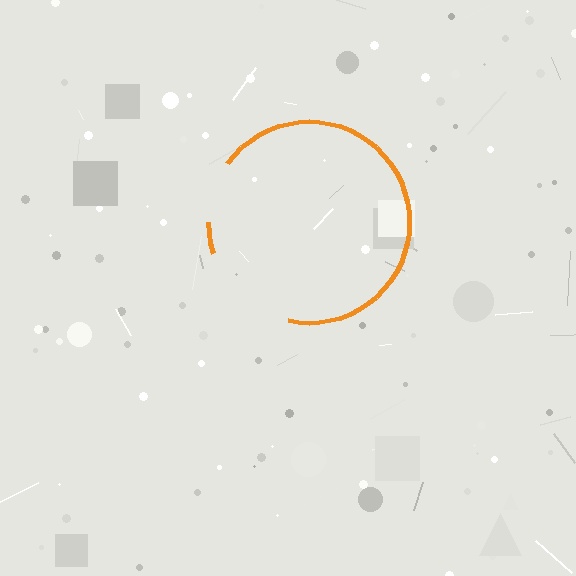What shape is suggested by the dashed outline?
The dashed outline suggests a circle.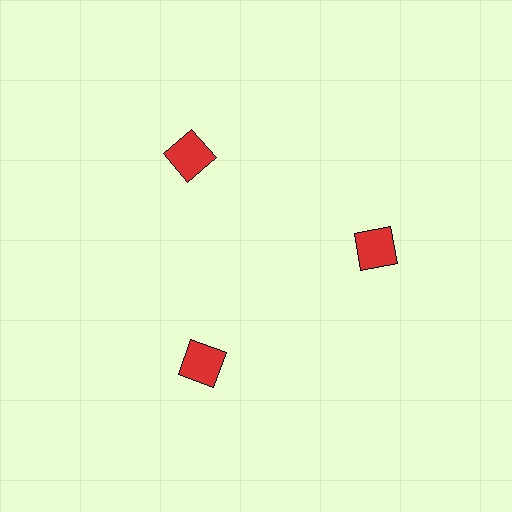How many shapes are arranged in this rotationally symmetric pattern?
There are 3 shapes, arranged in 3 groups of 1.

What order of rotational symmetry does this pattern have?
This pattern has 3-fold rotational symmetry.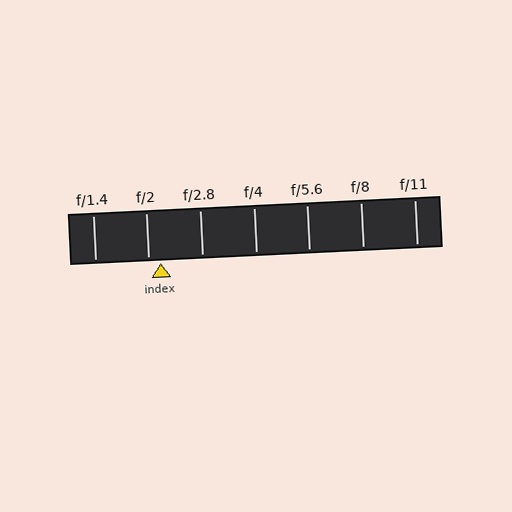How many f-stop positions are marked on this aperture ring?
There are 7 f-stop positions marked.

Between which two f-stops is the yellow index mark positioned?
The index mark is between f/2 and f/2.8.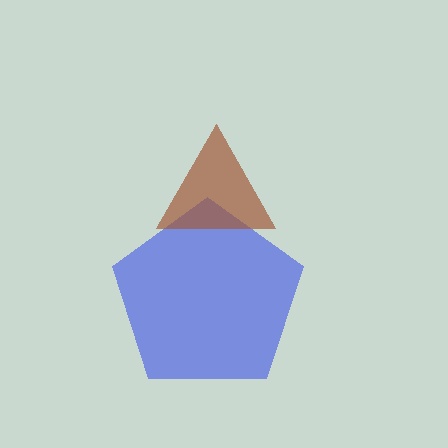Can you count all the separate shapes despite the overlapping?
Yes, there are 2 separate shapes.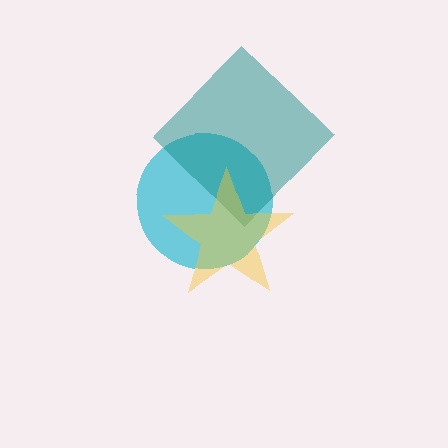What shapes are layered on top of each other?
The layered shapes are: a cyan circle, a teal diamond, a yellow star.